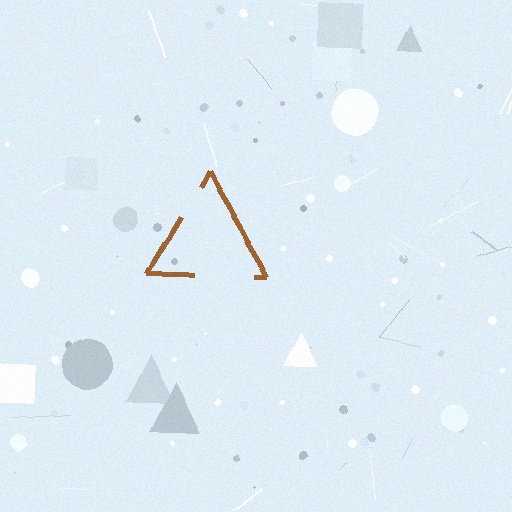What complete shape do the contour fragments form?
The contour fragments form a triangle.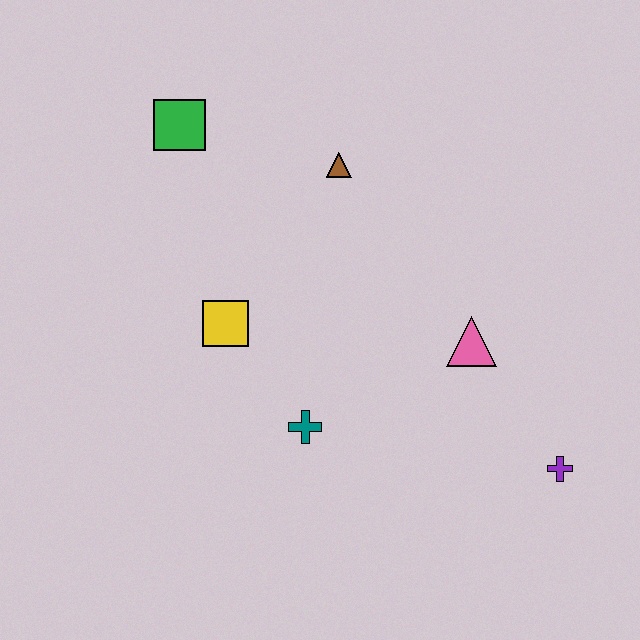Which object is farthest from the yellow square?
The purple cross is farthest from the yellow square.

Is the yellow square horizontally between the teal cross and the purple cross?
No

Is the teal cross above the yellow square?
No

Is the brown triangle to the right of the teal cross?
Yes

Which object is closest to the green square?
The brown triangle is closest to the green square.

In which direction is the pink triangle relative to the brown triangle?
The pink triangle is below the brown triangle.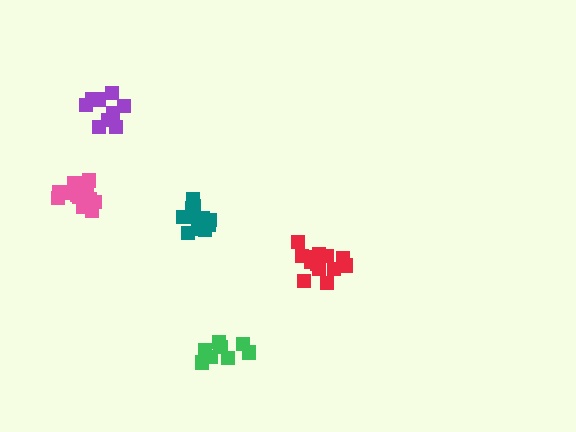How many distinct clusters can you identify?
There are 5 distinct clusters.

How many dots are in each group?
Group 1: 13 dots, Group 2: 8 dots, Group 3: 9 dots, Group 4: 13 dots, Group 5: 12 dots (55 total).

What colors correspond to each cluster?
The clusters are colored: pink, green, purple, red, teal.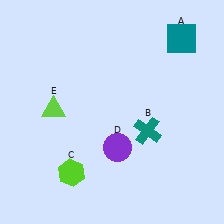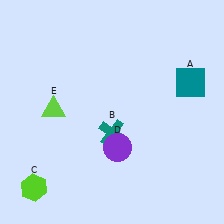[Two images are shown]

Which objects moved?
The objects that moved are: the teal square (A), the teal cross (B), the lime hexagon (C).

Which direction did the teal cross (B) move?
The teal cross (B) moved left.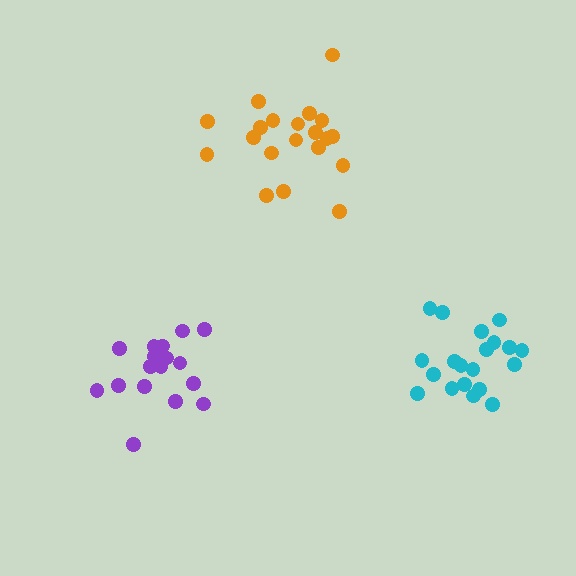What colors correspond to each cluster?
The clusters are colored: cyan, orange, purple.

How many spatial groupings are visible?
There are 3 spatial groupings.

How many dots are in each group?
Group 1: 20 dots, Group 2: 20 dots, Group 3: 17 dots (57 total).